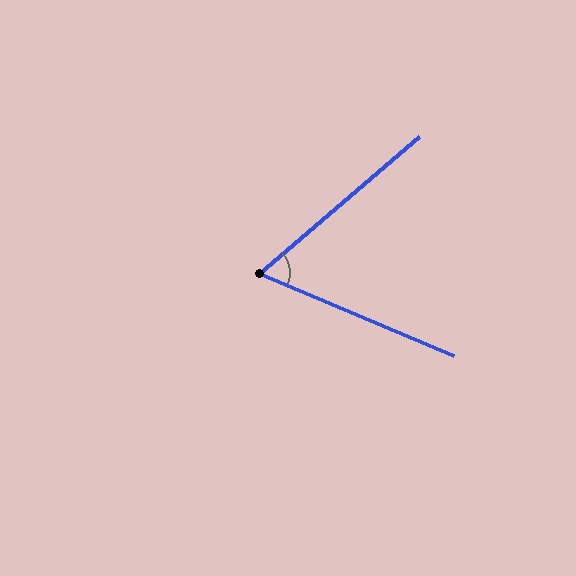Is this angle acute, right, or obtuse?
It is acute.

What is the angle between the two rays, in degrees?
Approximately 64 degrees.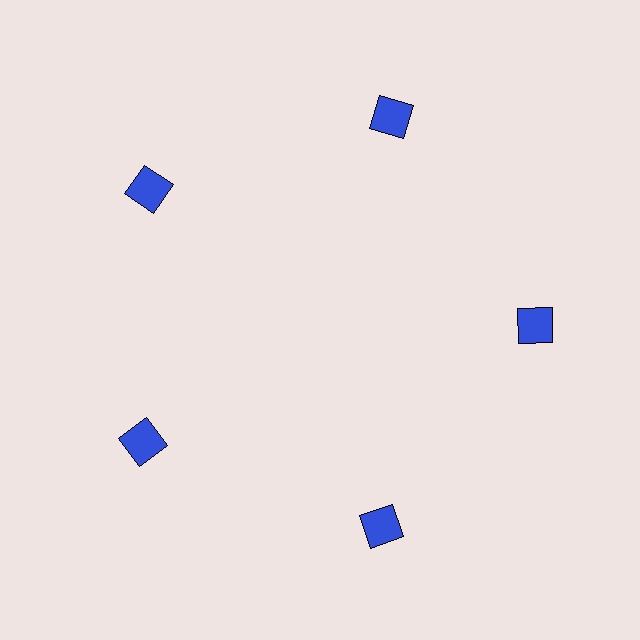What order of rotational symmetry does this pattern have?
This pattern has 5-fold rotational symmetry.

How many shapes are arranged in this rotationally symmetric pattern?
There are 5 shapes, arranged in 5 groups of 1.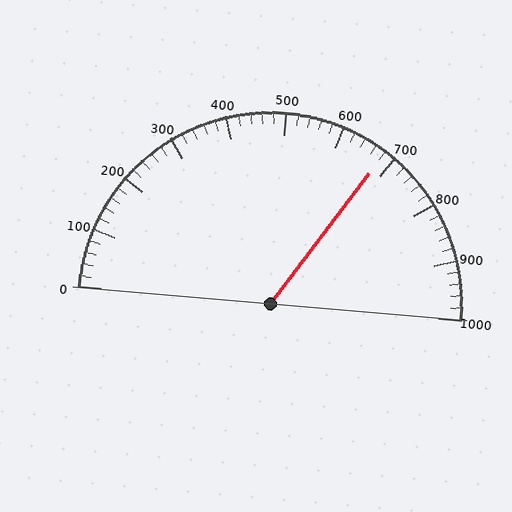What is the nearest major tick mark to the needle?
The nearest major tick mark is 700.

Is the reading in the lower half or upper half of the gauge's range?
The reading is in the upper half of the range (0 to 1000).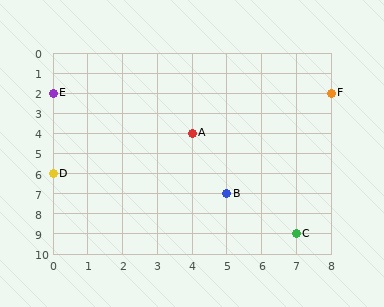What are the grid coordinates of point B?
Point B is at grid coordinates (5, 7).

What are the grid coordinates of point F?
Point F is at grid coordinates (8, 2).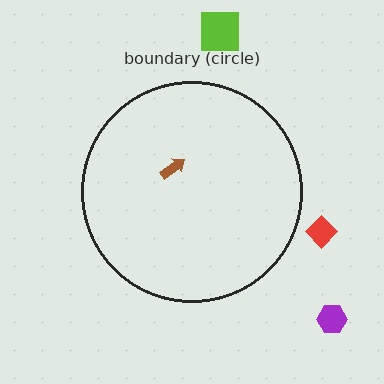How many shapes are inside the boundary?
1 inside, 3 outside.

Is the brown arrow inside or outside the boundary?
Inside.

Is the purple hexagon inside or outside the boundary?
Outside.